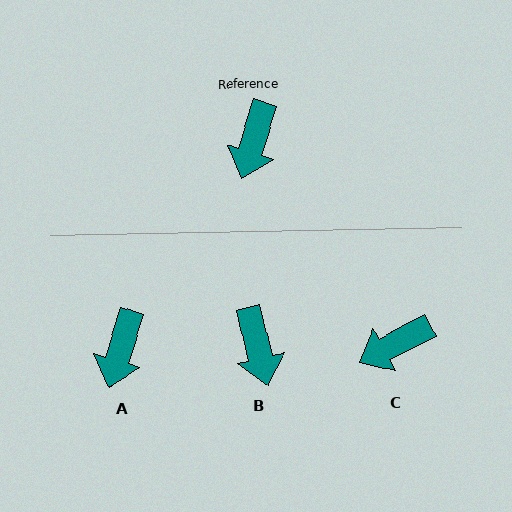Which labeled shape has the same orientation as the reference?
A.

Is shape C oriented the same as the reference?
No, it is off by about 45 degrees.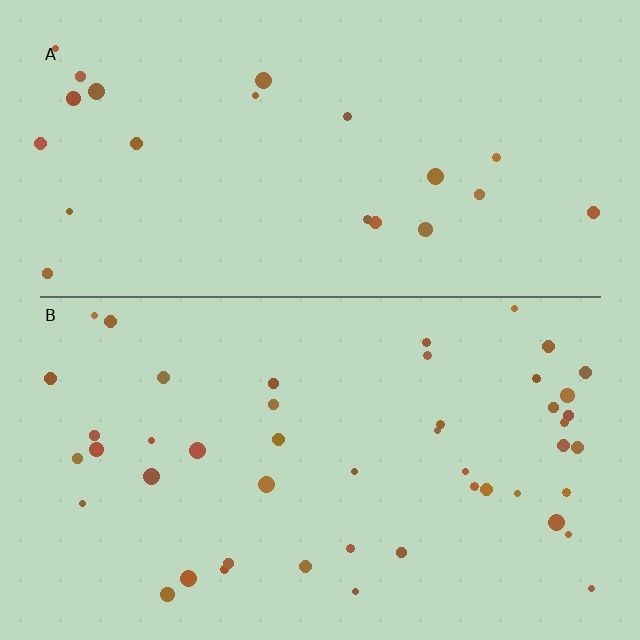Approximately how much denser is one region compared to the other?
Approximately 2.1× — region B over region A.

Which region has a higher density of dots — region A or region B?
B (the bottom).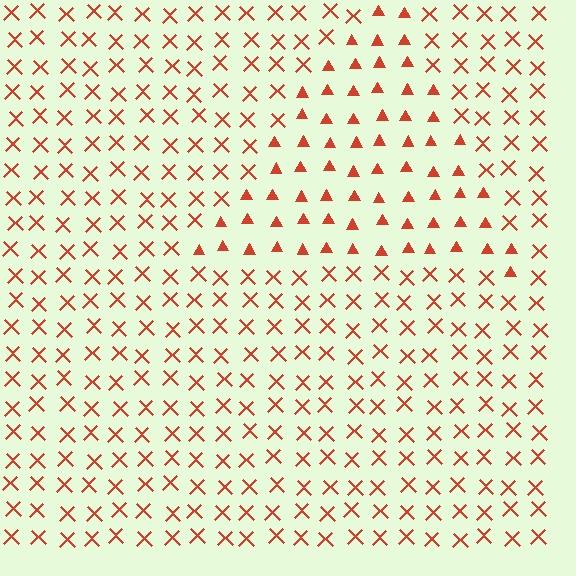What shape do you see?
I see a triangle.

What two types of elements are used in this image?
The image uses triangles inside the triangle region and X marks outside it.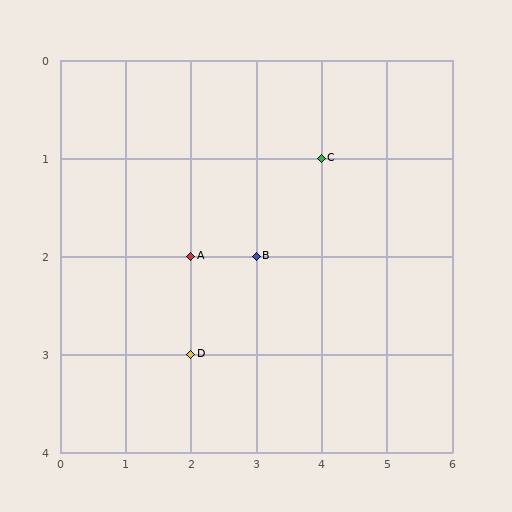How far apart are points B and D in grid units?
Points B and D are 1 column and 1 row apart (about 1.4 grid units diagonally).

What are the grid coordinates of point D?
Point D is at grid coordinates (2, 3).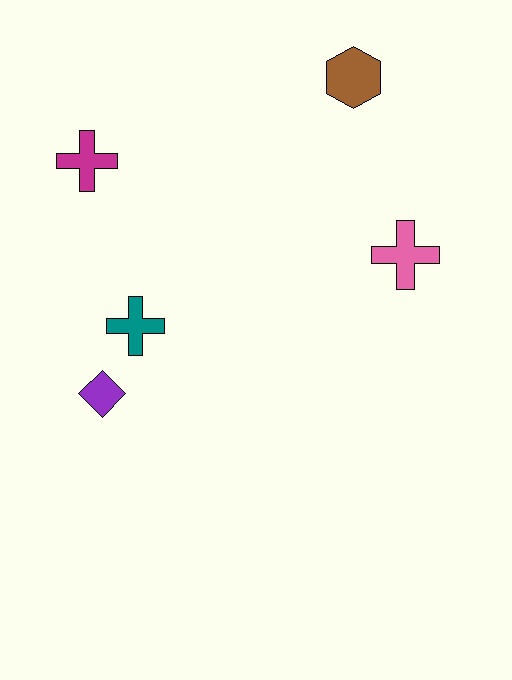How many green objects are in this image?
There are no green objects.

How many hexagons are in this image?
There is 1 hexagon.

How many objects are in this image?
There are 5 objects.